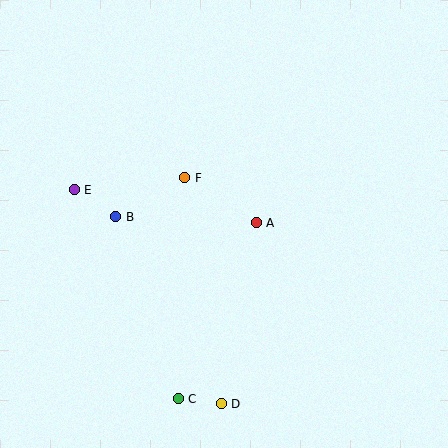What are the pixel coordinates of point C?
Point C is at (178, 399).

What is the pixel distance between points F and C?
The distance between F and C is 221 pixels.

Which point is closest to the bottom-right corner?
Point D is closest to the bottom-right corner.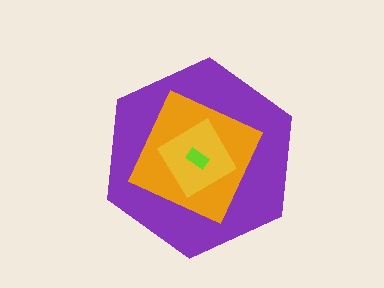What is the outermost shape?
The purple hexagon.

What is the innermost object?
The lime rectangle.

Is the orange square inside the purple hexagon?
Yes.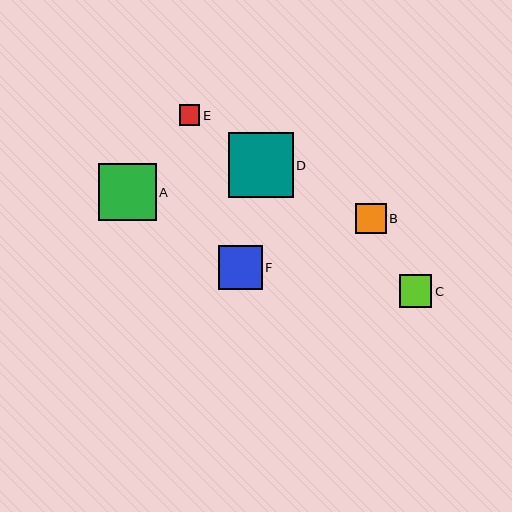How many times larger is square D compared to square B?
Square D is approximately 2.1 times the size of square B.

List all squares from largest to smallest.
From largest to smallest: D, A, F, C, B, E.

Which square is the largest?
Square D is the largest with a size of approximately 65 pixels.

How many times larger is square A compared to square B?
Square A is approximately 1.9 times the size of square B.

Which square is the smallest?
Square E is the smallest with a size of approximately 20 pixels.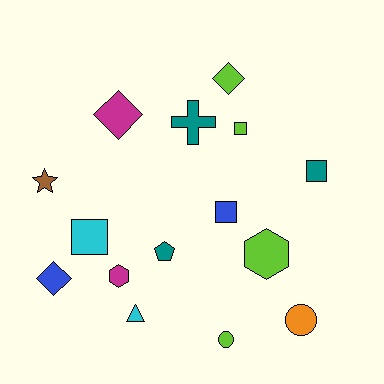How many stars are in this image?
There is 1 star.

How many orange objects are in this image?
There is 1 orange object.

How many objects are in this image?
There are 15 objects.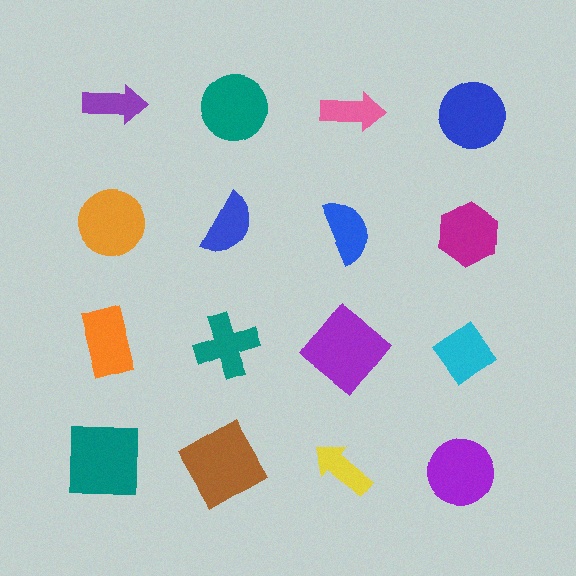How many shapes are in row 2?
4 shapes.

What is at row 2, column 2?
A blue semicircle.